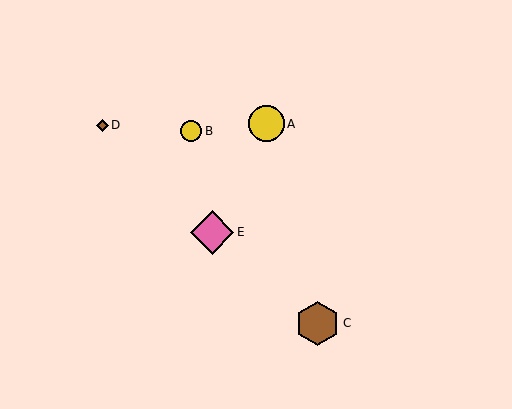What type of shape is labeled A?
Shape A is a yellow circle.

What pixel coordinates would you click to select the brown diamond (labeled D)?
Click at (102, 125) to select the brown diamond D.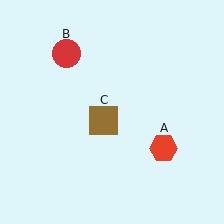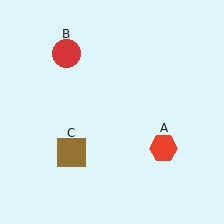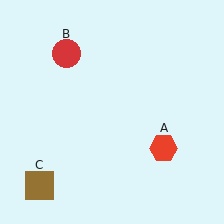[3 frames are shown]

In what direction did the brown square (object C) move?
The brown square (object C) moved down and to the left.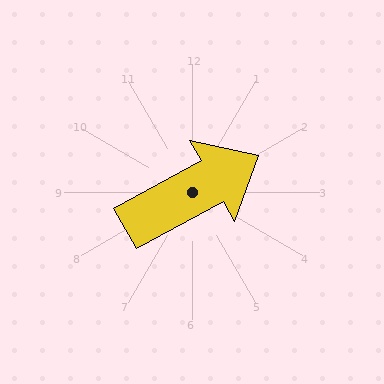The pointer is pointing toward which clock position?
Roughly 2 o'clock.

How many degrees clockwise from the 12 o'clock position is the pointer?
Approximately 61 degrees.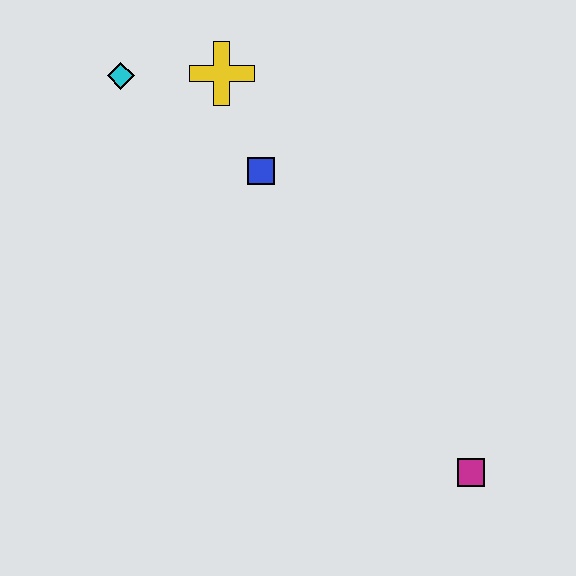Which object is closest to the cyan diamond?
The yellow cross is closest to the cyan diamond.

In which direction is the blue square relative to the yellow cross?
The blue square is below the yellow cross.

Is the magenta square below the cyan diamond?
Yes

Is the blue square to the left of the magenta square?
Yes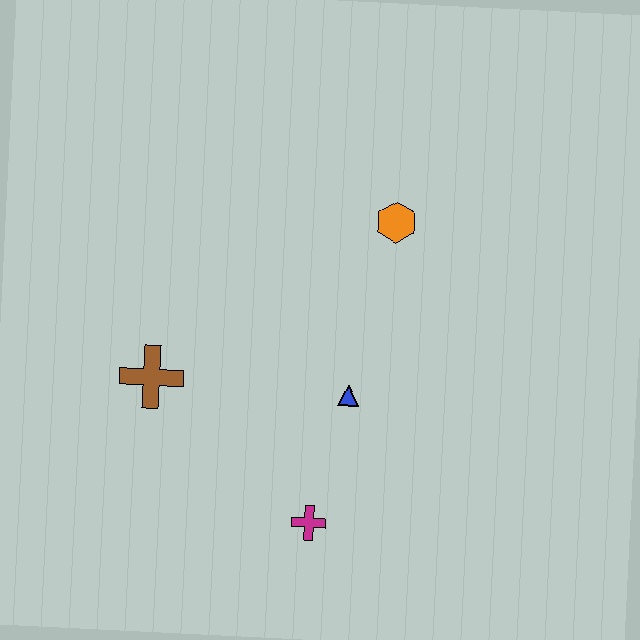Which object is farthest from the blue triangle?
The brown cross is farthest from the blue triangle.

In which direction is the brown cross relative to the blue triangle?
The brown cross is to the left of the blue triangle.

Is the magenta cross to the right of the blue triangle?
No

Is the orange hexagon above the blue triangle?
Yes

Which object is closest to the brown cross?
The blue triangle is closest to the brown cross.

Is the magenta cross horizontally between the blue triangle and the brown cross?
Yes